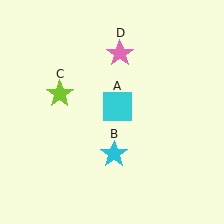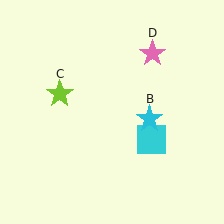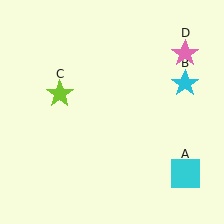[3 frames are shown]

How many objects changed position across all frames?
3 objects changed position: cyan square (object A), cyan star (object B), pink star (object D).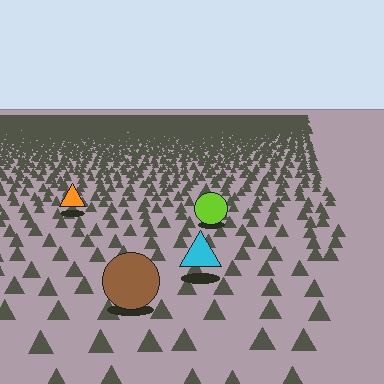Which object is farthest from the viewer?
The orange triangle is farthest from the viewer. It appears smaller and the ground texture around it is denser.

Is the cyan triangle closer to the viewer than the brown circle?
No. The brown circle is closer — you can tell from the texture gradient: the ground texture is coarser near it.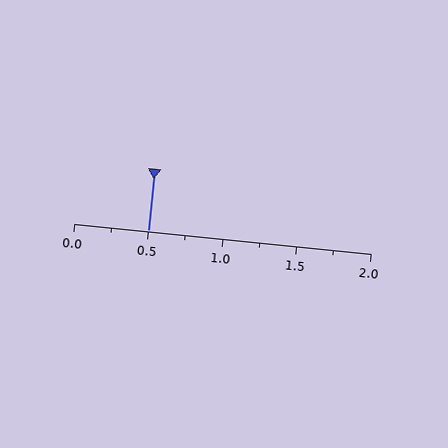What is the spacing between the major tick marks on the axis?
The major ticks are spaced 0.5 apart.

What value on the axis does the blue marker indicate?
The marker indicates approximately 0.5.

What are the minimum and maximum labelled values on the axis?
The axis runs from 0.0 to 2.0.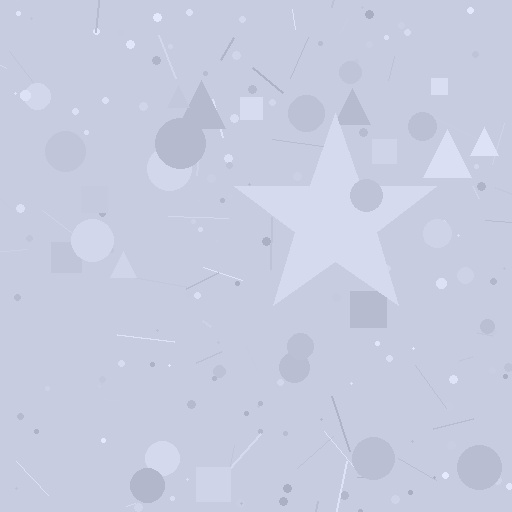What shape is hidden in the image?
A star is hidden in the image.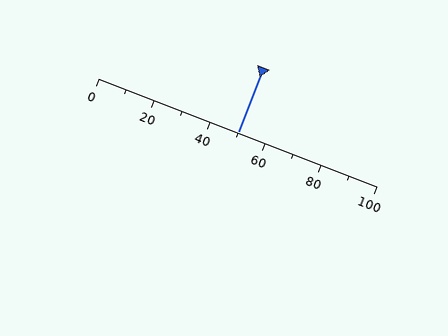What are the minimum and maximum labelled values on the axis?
The axis runs from 0 to 100.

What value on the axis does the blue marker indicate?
The marker indicates approximately 50.